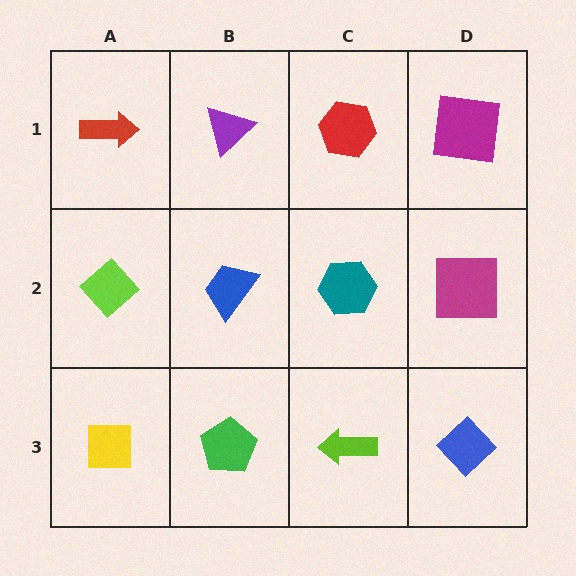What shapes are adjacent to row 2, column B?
A purple triangle (row 1, column B), a green pentagon (row 3, column B), a lime diamond (row 2, column A), a teal hexagon (row 2, column C).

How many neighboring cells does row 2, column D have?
3.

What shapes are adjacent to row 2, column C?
A red hexagon (row 1, column C), a lime arrow (row 3, column C), a blue trapezoid (row 2, column B), a magenta square (row 2, column D).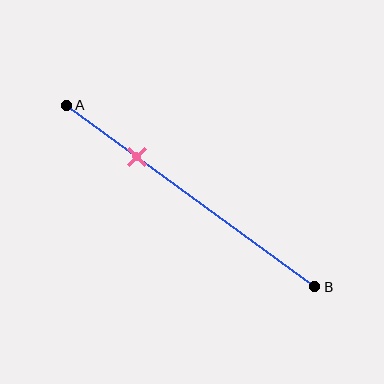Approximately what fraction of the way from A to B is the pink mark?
The pink mark is approximately 30% of the way from A to B.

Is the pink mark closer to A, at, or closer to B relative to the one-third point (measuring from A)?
The pink mark is closer to point A than the one-third point of segment AB.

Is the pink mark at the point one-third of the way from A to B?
No, the mark is at about 30% from A, not at the 33% one-third point.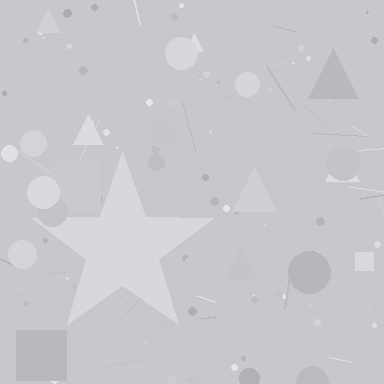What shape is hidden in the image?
A star is hidden in the image.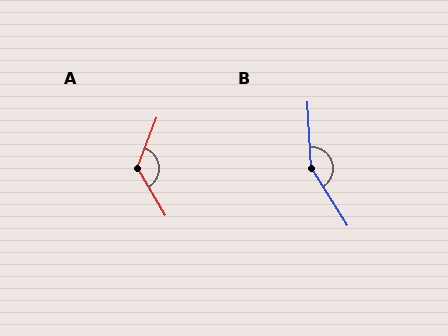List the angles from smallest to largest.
A (129°), B (151°).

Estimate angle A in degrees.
Approximately 129 degrees.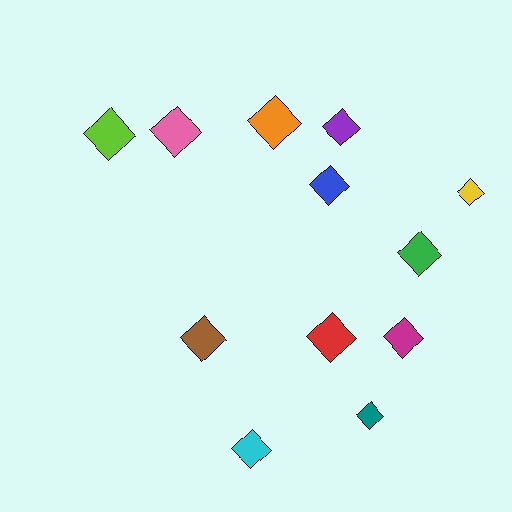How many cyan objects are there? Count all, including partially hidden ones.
There is 1 cyan object.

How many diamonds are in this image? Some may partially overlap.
There are 12 diamonds.